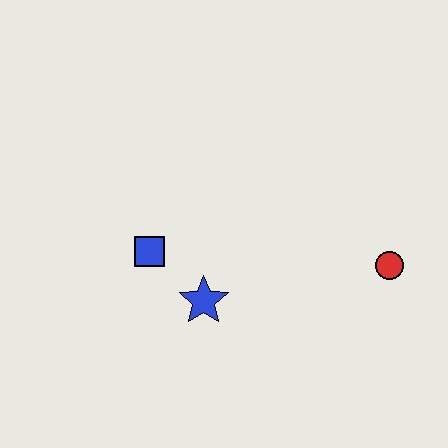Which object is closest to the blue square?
The blue star is closest to the blue square.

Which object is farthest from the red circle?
The blue square is farthest from the red circle.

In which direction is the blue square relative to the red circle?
The blue square is to the left of the red circle.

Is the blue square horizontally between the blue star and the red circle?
No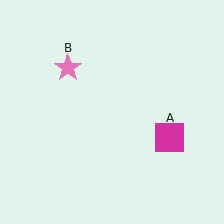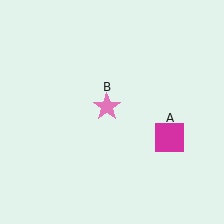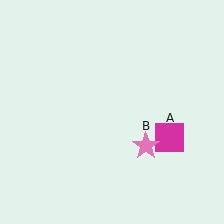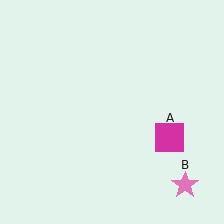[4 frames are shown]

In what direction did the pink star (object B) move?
The pink star (object B) moved down and to the right.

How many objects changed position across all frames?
1 object changed position: pink star (object B).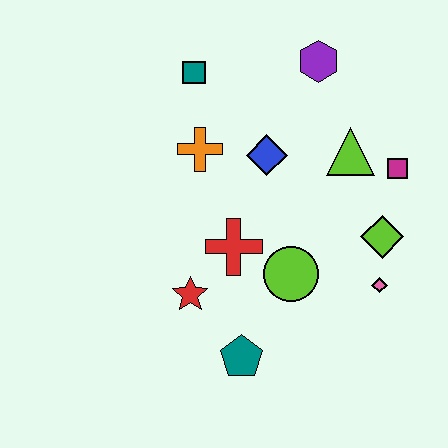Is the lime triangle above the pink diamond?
Yes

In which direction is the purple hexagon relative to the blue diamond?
The purple hexagon is above the blue diamond.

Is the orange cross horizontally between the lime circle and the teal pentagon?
No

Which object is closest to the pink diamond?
The lime diamond is closest to the pink diamond.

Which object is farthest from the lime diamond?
The teal square is farthest from the lime diamond.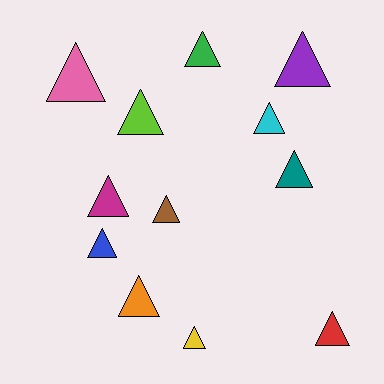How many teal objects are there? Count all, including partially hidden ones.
There is 1 teal object.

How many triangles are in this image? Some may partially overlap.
There are 12 triangles.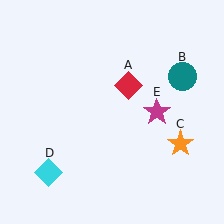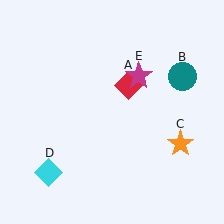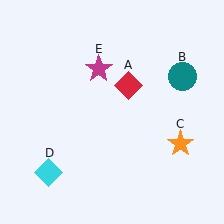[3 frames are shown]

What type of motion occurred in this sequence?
The magenta star (object E) rotated counterclockwise around the center of the scene.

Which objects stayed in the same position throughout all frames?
Red diamond (object A) and teal circle (object B) and orange star (object C) and cyan diamond (object D) remained stationary.